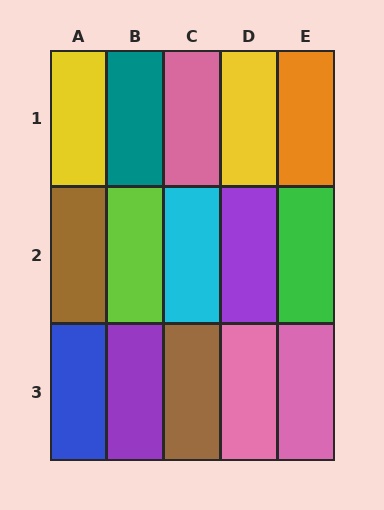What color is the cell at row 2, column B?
Lime.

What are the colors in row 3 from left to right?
Blue, purple, brown, pink, pink.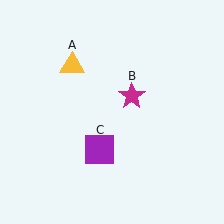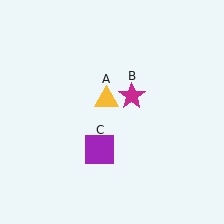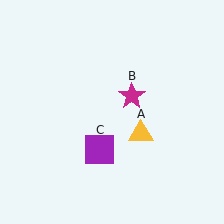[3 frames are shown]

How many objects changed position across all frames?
1 object changed position: yellow triangle (object A).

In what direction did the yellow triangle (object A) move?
The yellow triangle (object A) moved down and to the right.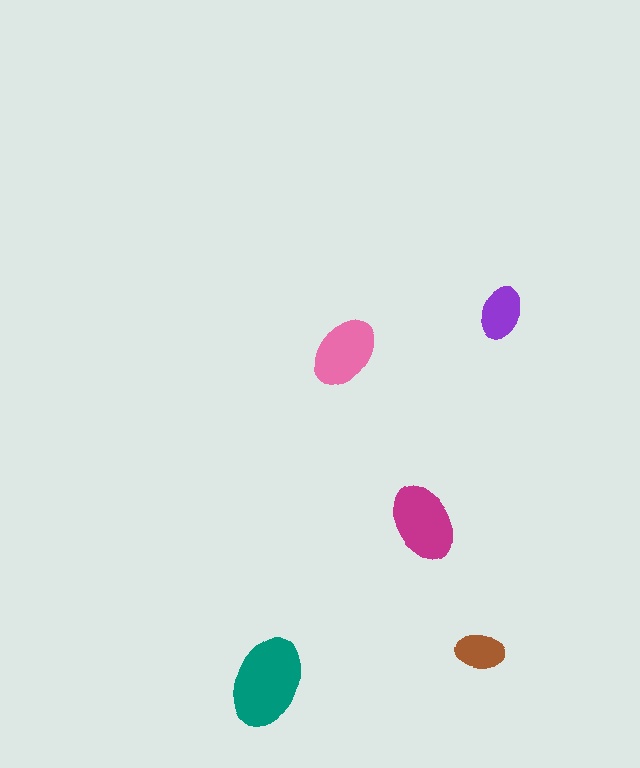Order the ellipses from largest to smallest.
the teal one, the magenta one, the pink one, the purple one, the brown one.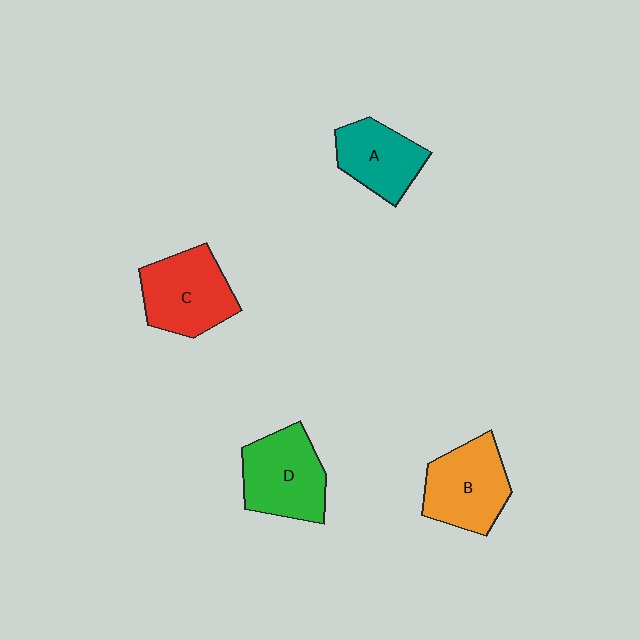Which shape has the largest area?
Shape D (green).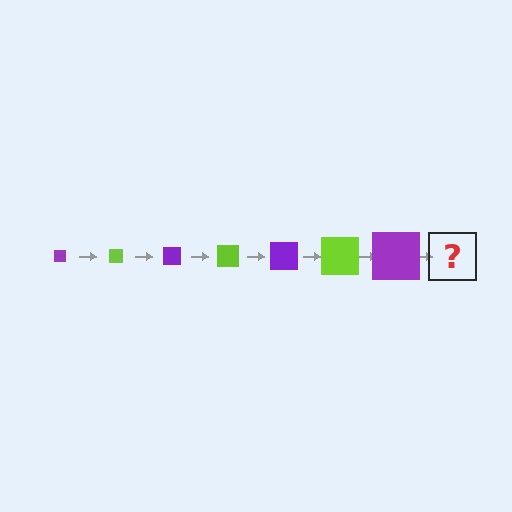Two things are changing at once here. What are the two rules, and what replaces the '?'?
The two rules are that the square grows larger each step and the color cycles through purple and lime. The '?' should be a lime square, larger than the previous one.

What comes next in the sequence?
The next element should be a lime square, larger than the previous one.